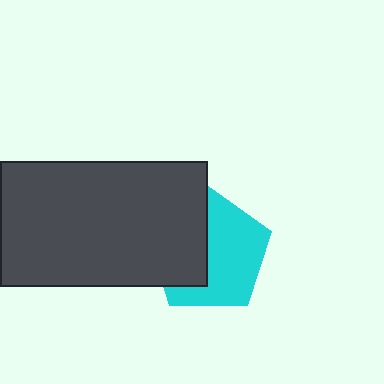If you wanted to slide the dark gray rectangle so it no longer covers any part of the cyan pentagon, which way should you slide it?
Slide it left — that is the most direct way to separate the two shapes.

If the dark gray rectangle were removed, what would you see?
You would see the complete cyan pentagon.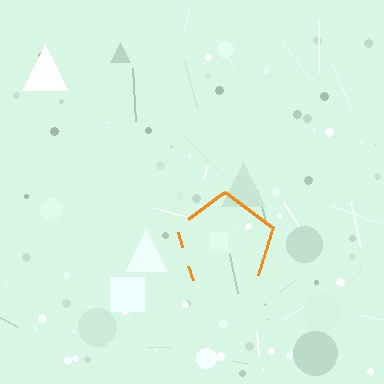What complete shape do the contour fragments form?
The contour fragments form a pentagon.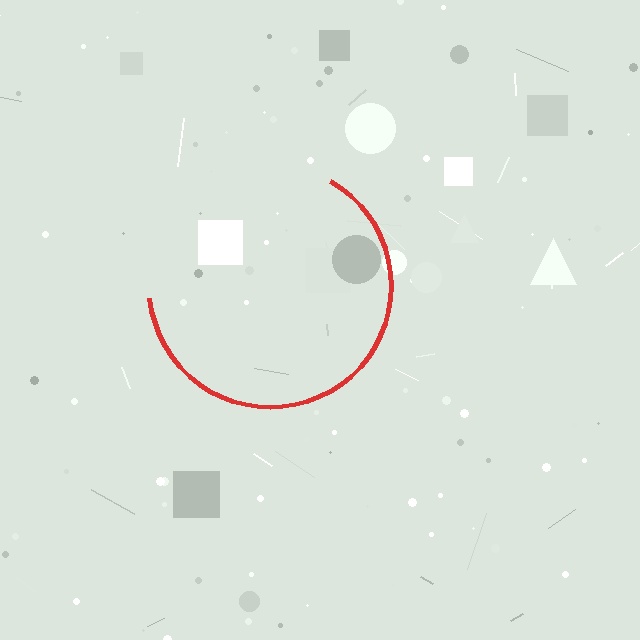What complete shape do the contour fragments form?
The contour fragments form a circle.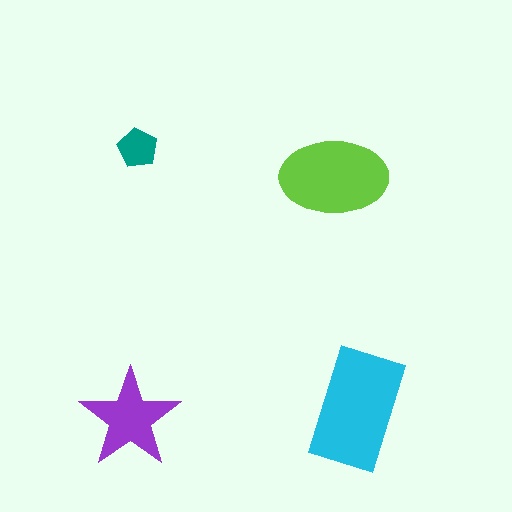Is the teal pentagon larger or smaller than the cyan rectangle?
Smaller.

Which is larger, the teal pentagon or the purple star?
The purple star.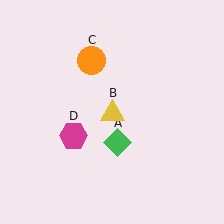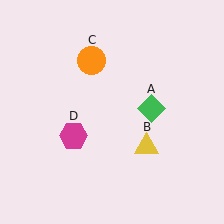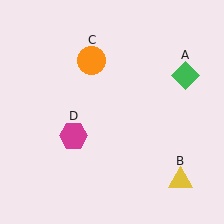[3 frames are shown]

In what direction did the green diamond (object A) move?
The green diamond (object A) moved up and to the right.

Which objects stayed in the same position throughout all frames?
Orange circle (object C) and magenta hexagon (object D) remained stationary.